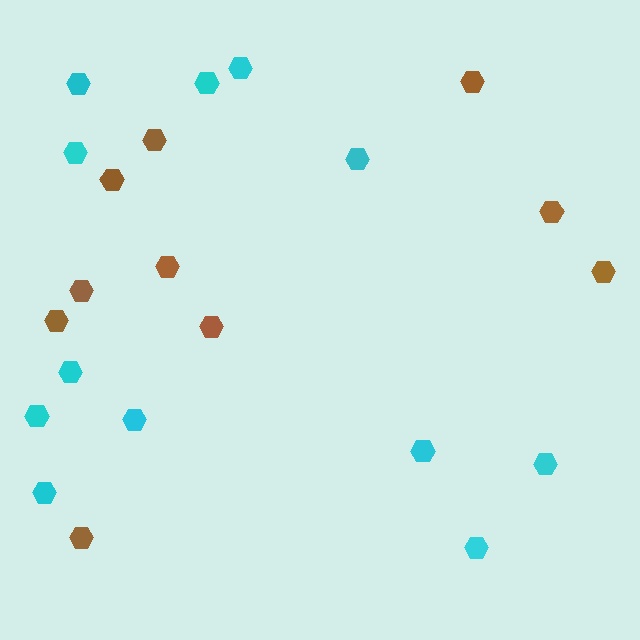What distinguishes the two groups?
There are 2 groups: one group of cyan hexagons (12) and one group of brown hexagons (10).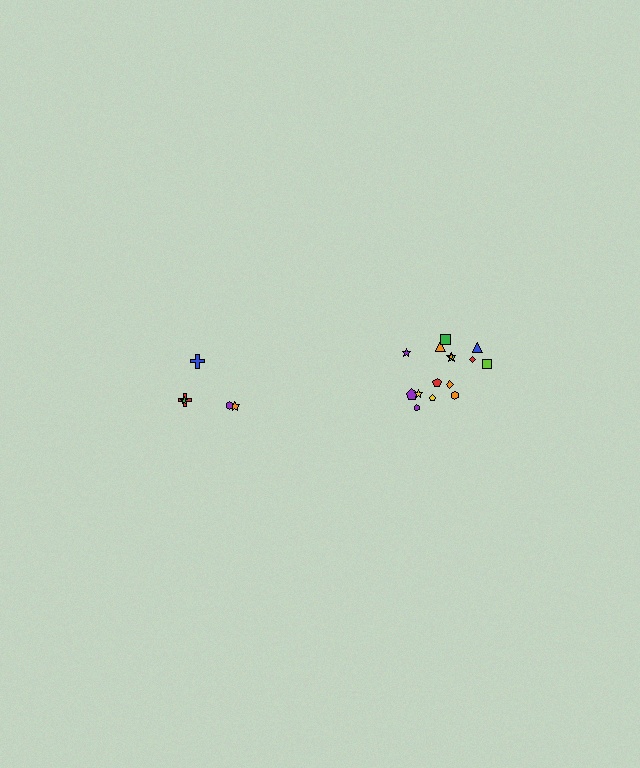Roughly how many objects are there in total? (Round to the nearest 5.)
Roughly 20 objects in total.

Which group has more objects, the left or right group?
The right group.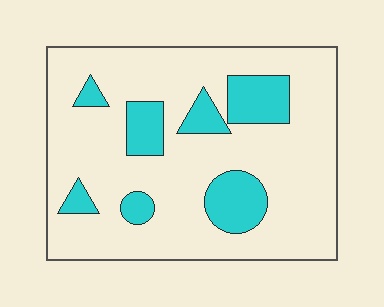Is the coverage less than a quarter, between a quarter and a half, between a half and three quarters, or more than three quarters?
Less than a quarter.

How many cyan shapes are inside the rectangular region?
7.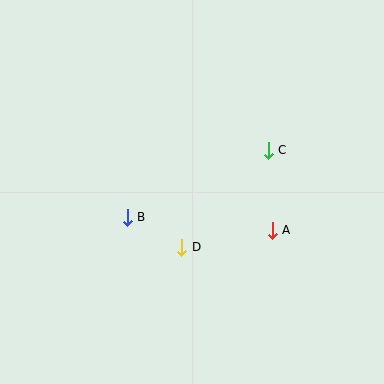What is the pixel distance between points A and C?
The distance between A and C is 80 pixels.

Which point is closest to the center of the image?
Point D at (182, 247) is closest to the center.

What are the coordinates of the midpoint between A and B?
The midpoint between A and B is at (200, 224).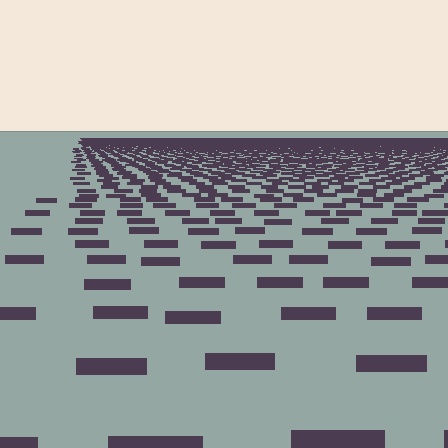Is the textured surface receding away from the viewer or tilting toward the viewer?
The surface is receding away from the viewer. Texture elements get smaller and denser toward the top.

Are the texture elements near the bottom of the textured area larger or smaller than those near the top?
Larger. Near the bottom, elements are closer to the viewer and appear at a bigger on-screen size.